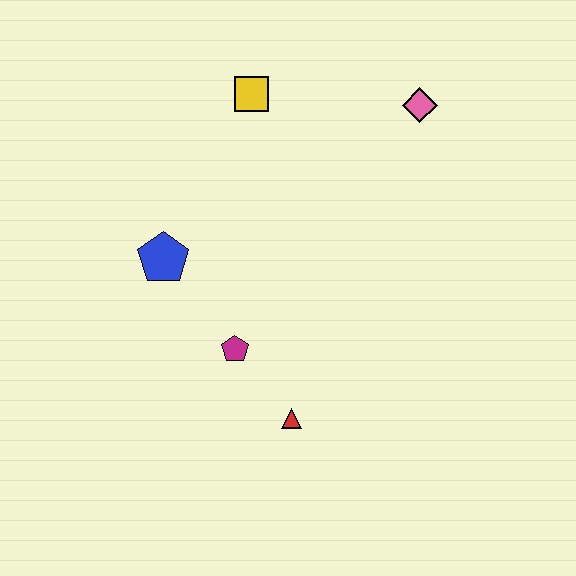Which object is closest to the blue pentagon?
The magenta pentagon is closest to the blue pentagon.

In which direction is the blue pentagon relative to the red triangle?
The blue pentagon is above the red triangle.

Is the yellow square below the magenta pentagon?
No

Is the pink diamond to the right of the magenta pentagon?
Yes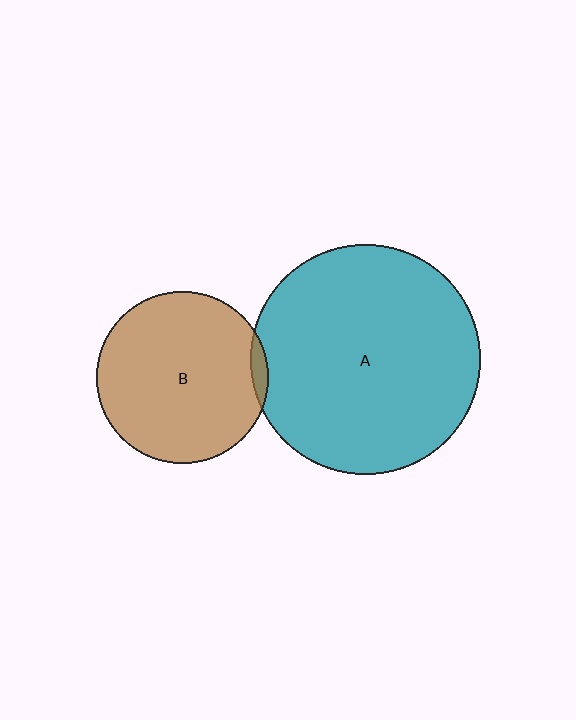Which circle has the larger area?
Circle A (teal).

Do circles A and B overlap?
Yes.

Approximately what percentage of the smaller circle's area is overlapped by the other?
Approximately 5%.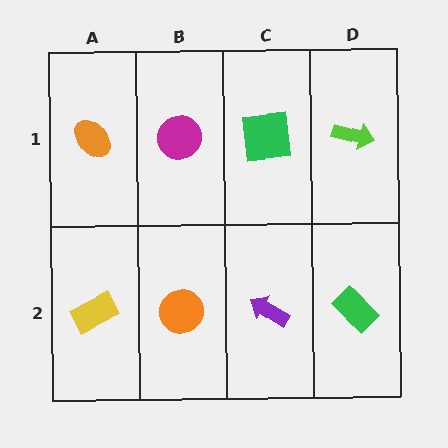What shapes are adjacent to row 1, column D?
A green rectangle (row 2, column D), a green square (row 1, column C).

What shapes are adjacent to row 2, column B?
A magenta circle (row 1, column B), a yellow rectangle (row 2, column A), a purple arrow (row 2, column C).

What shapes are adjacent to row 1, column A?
A yellow rectangle (row 2, column A), a magenta circle (row 1, column B).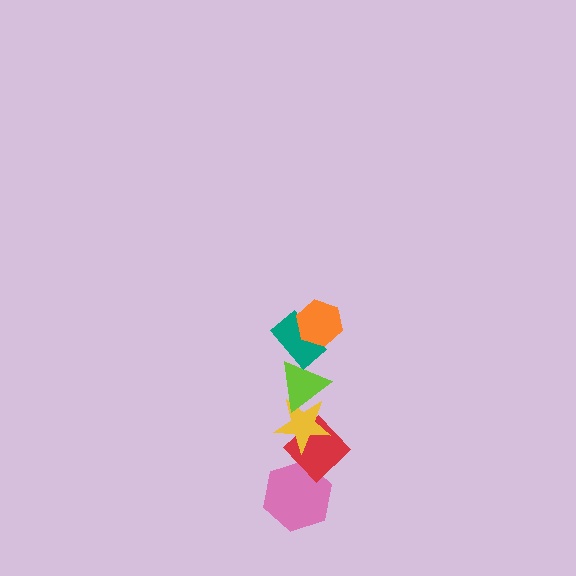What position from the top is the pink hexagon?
The pink hexagon is 6th from the top.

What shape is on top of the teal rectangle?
The orange hexagon is on top of the teal rectangle.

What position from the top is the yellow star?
The yellow star is 4th from the top.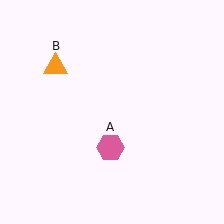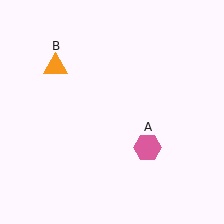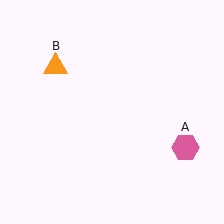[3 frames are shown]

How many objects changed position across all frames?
1 object changed position: pink hexagon (object A).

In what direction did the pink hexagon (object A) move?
The pink hexagon (object A) moved right.